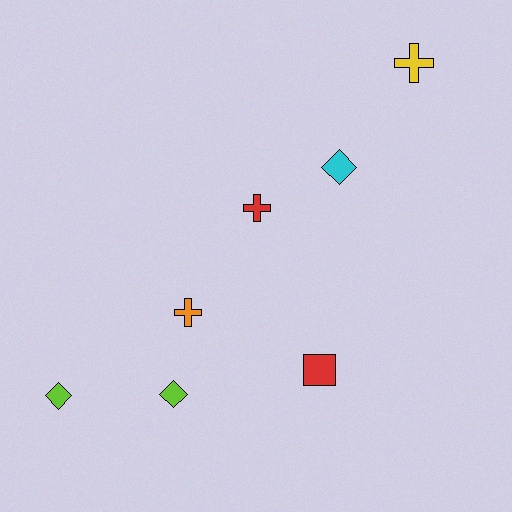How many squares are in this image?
There is 1 square.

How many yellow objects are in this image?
There is 1 yellow object.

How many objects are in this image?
There are 7 objects.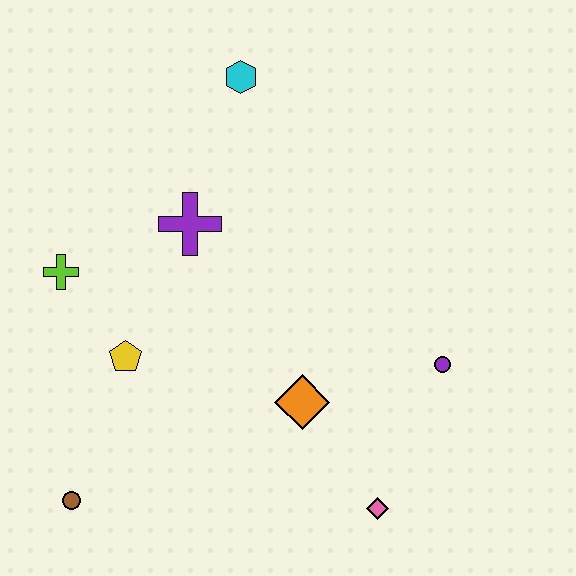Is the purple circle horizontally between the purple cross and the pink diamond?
No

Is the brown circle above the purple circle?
No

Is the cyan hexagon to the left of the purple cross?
No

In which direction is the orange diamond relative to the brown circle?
The orange diamond is to the right of the brown circle.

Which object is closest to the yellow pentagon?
The lime cross is closest to the yellow pentagon.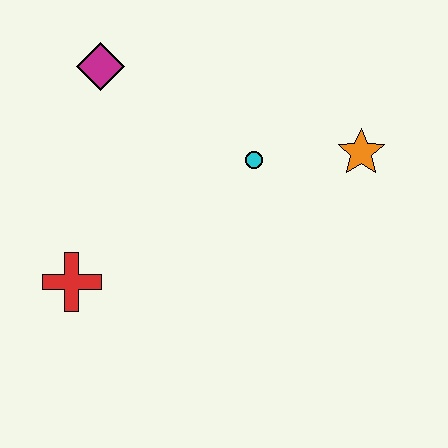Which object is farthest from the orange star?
The red cross is farthest from the orange star.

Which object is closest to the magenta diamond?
The cyan circle is closest to the magenta diamond.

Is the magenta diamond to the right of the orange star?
No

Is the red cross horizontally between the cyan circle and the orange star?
No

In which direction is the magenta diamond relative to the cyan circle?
The magenta diamond is to the left of the cyan circle.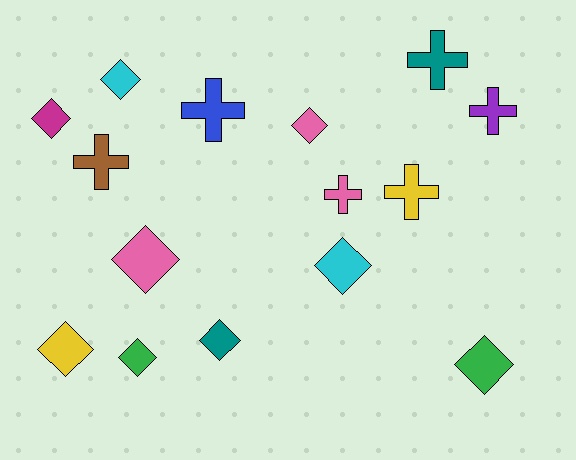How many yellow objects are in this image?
There are 2 yellow objects.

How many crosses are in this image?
There are 6 crosses.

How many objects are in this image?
There are 15 objects.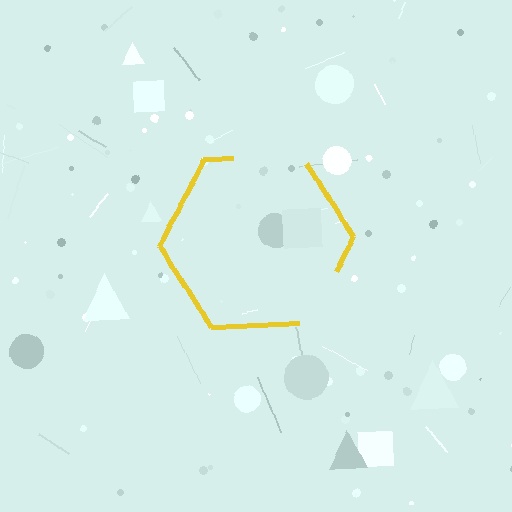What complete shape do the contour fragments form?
The contour fragments form a hexagon.